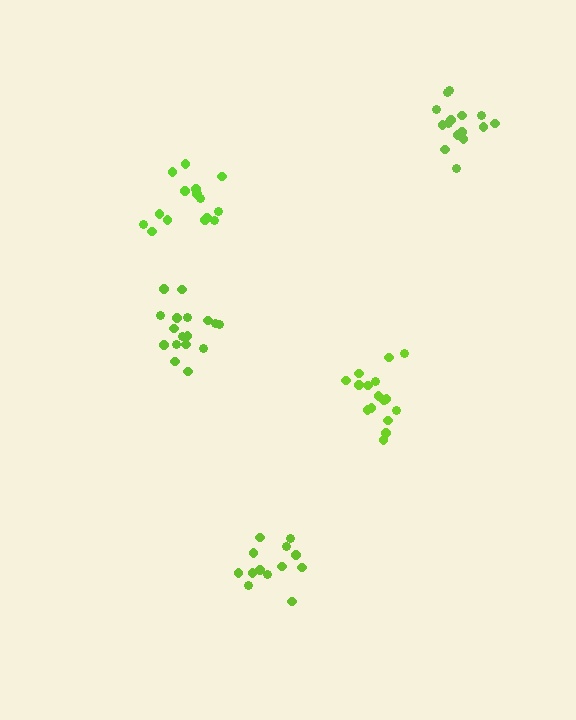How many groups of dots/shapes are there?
There are 5 groups.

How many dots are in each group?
Group 1: 15 dots, Group 2: 17 dots, Group 3: 16 dots, Group 4: 14 dots, Group 5: 15 dots (77 total).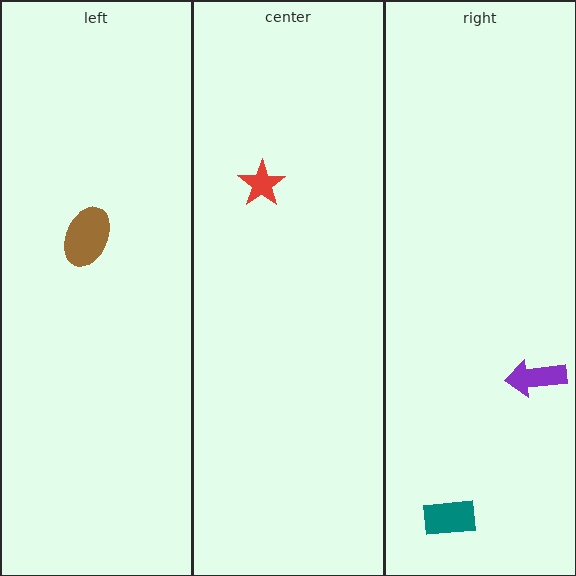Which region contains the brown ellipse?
The left region.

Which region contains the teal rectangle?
The right region.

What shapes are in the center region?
The red star.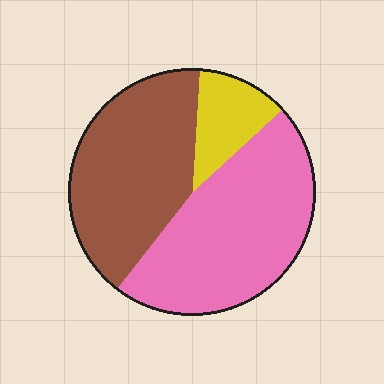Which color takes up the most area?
Pink, at roughly 45%.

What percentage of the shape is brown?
Brown covers roughly 40% of the shape.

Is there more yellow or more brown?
Brown.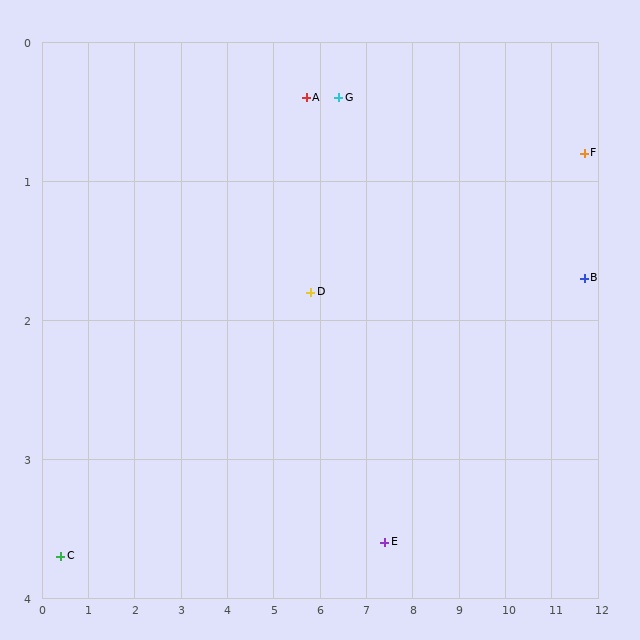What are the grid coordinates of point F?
Point F is at approximately (11.7, 0.8).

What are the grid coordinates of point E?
Point E is at approximately (7.4, 3.6).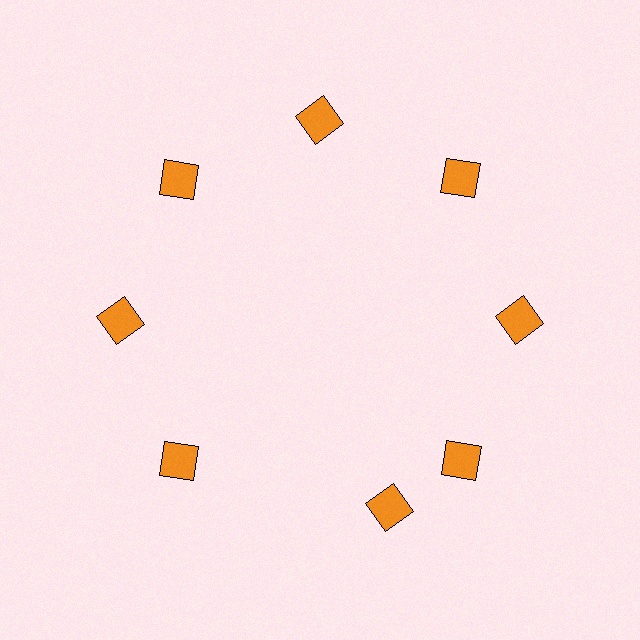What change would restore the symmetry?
The symmetry would be restored by rotating it back into even spacing with its neighbors so that all 8 diamonds sit at equal angles and equal distance from the center.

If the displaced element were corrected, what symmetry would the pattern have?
It would have 8-fold rotational symmetry — the pattern would map onto itself every 45 degrees.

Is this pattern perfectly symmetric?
No. The 8 orange diamonds are arranged in a ring, but one element near the 6 o'clock position is rotated out of alignment along the ring, breaking the 8-fold rotational symmetry.